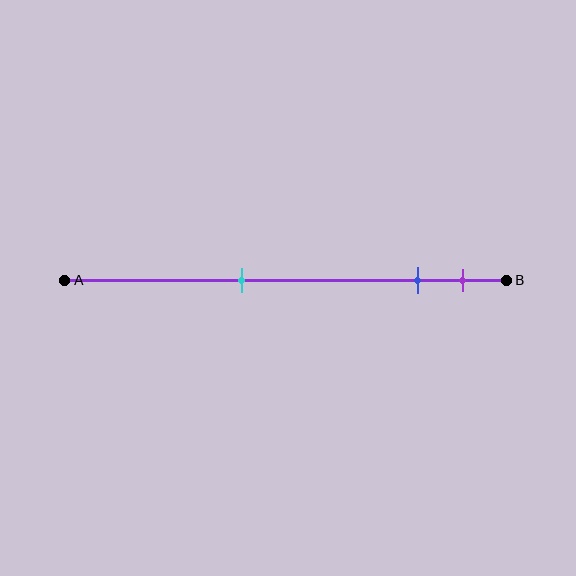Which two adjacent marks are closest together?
The blue and purple marks are the closest adjacent pair.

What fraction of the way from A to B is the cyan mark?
The cyan mark is approximately 40% (0.4) of the way from A to B.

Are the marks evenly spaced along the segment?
No, the marks are not evenly spaced.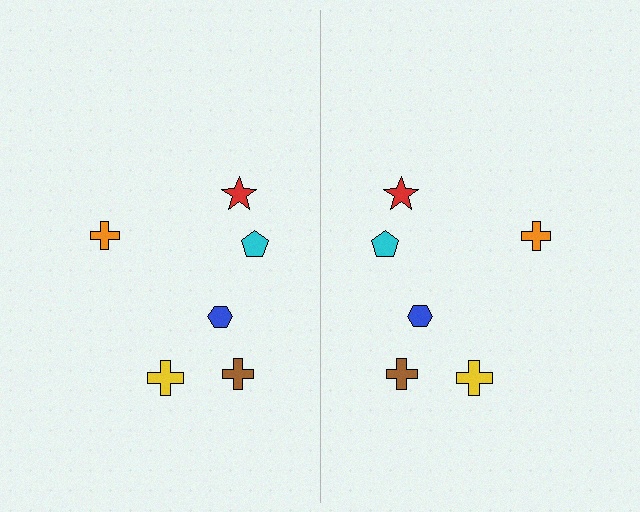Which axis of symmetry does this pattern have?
The pattern has a vertical axis of symmetry running through the center of the image.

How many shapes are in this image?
There are 12 shapes in this image.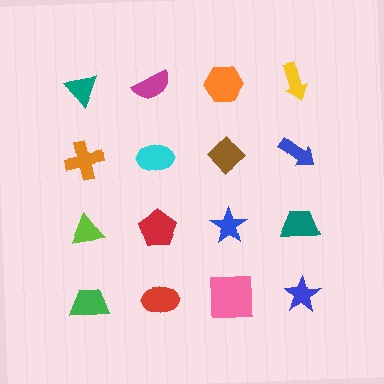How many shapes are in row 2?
4 shapes.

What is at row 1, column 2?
A magenta semicircle.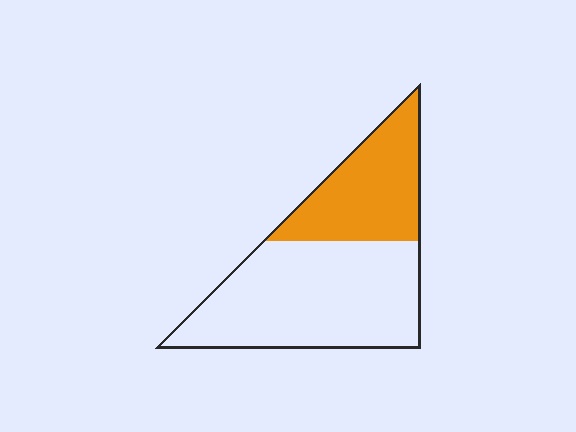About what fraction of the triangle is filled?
About one third (1/3).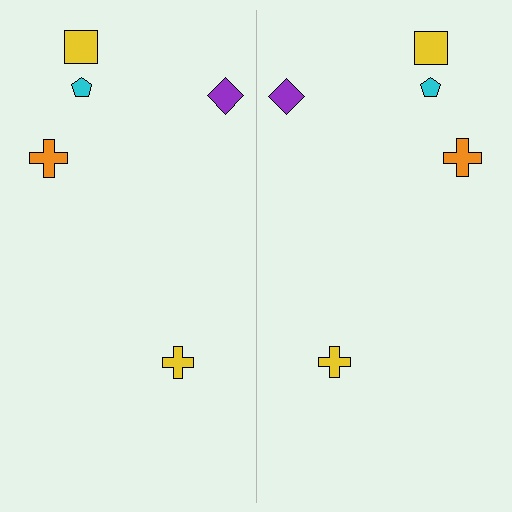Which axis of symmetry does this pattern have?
The pattern has a vertical axis of symmetry running through the center of the image.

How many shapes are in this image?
There are 10 shapes in this image.